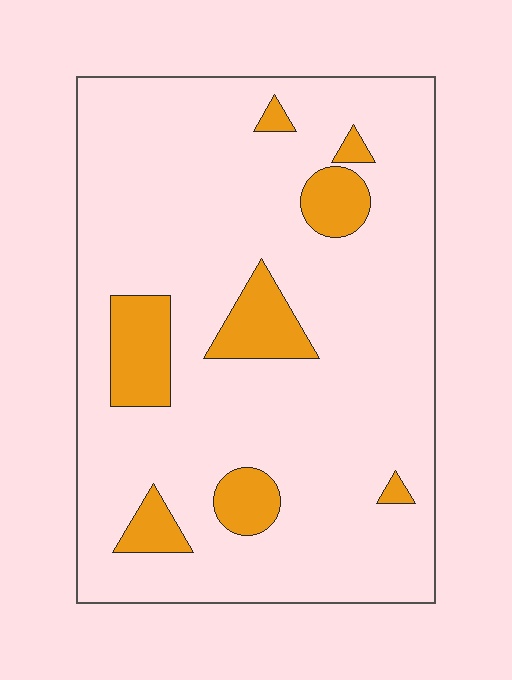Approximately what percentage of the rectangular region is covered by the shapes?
Approximately 15%.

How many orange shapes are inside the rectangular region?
8.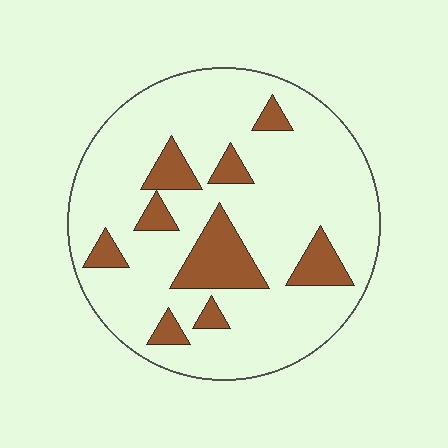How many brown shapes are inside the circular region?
9.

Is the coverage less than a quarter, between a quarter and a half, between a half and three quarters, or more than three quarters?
Less than a quarter.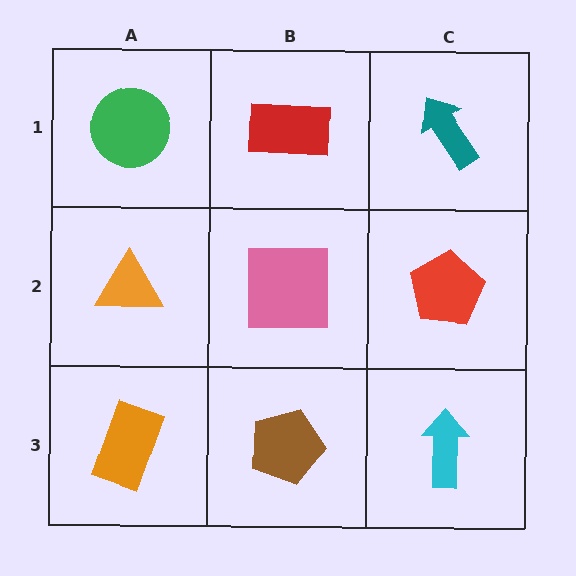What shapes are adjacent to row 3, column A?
An orange triangle (row 2, column A), a brown pentagon (row 3, column B).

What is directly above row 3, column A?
An orange triangle.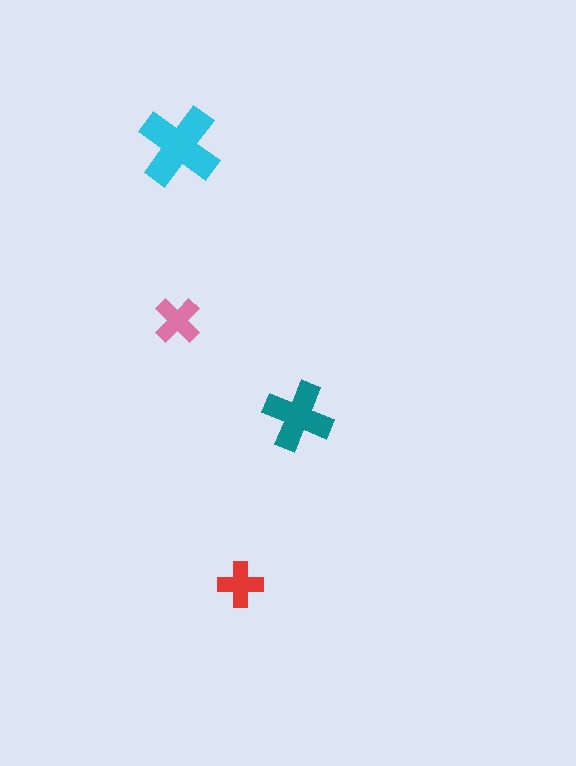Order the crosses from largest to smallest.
the cyan one, the teal one, the pink one, the red one.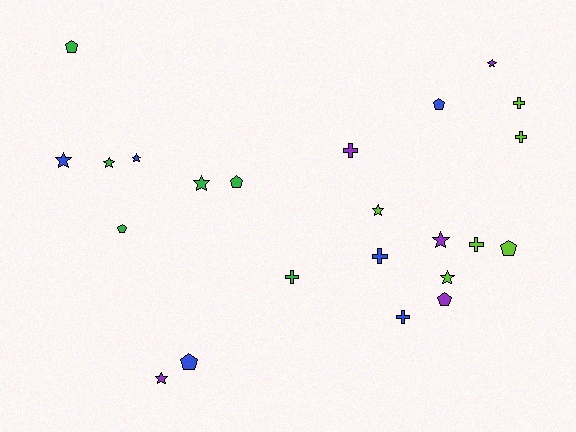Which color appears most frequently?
Blue, with 6 objects.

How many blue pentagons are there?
There are 2 blue pentagons.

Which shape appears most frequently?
Star, with 9 objects.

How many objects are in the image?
There are 23 objects.